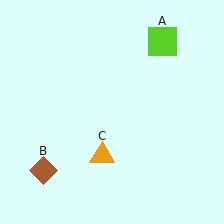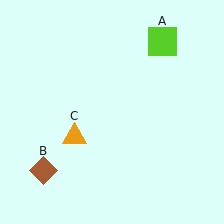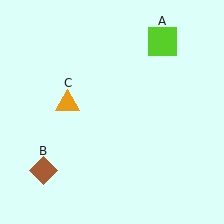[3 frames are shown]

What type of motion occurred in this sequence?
The orange triangle (object C) rotated clockwise around the center of the scene.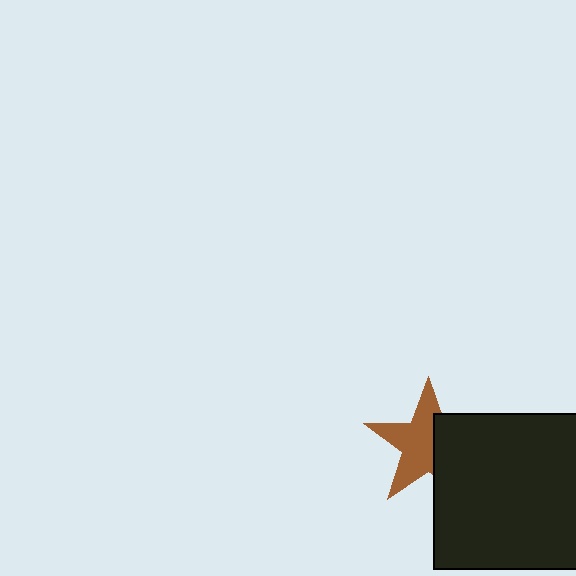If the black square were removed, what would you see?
You would see the complete brown star.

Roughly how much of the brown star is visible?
About half of it is visible (roughly 61%).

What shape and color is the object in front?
The object in front is a black square.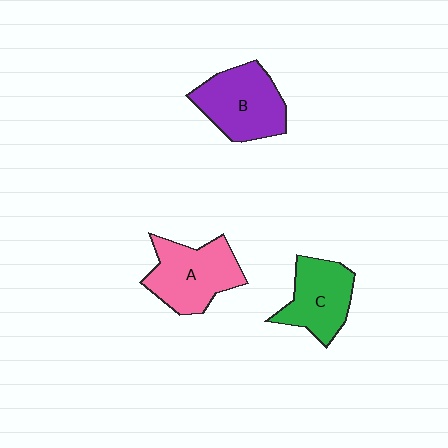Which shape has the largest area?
Shape B (purple).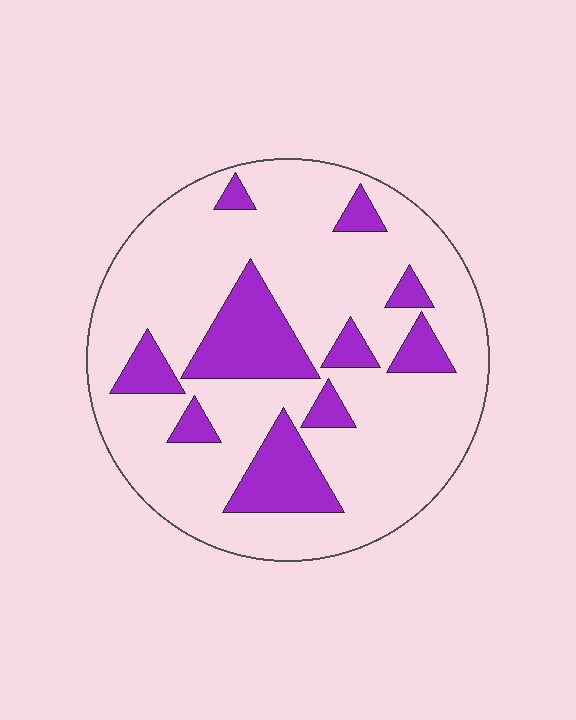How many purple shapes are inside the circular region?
10.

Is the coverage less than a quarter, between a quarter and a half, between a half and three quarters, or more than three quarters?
Less than a quarter.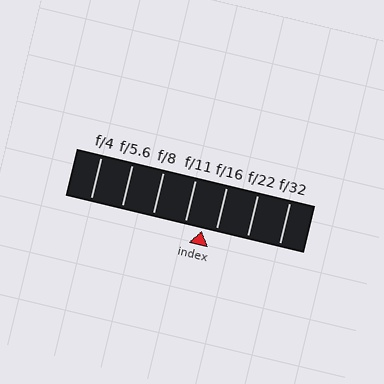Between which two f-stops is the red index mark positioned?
The index mark is between f/11 and f/16.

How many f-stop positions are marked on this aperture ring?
There are 7 f-stop positions marked.